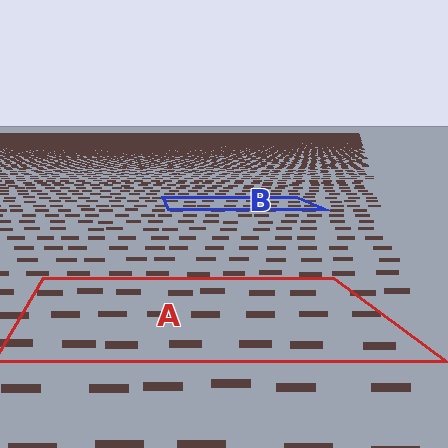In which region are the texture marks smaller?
The texture marks are smaller in region B, because it is farther away.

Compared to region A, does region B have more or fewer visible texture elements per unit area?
Region B has more texture elements per unit area — they are packed more densely because it is farther away.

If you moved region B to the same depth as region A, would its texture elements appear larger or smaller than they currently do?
They would appear larger. At a closer depth, the same texture elements are projected at a bigger on-screen size.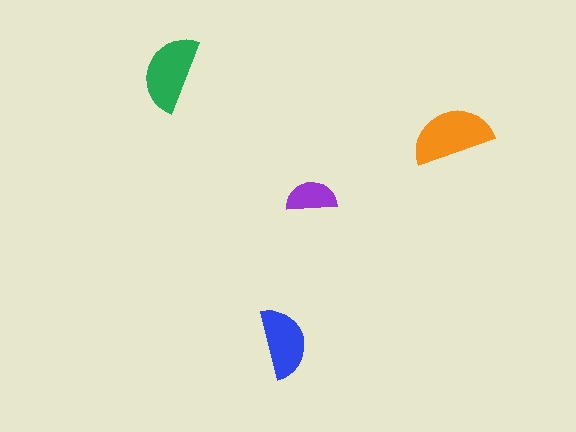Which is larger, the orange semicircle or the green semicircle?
The orange one.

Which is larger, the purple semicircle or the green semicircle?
The green one.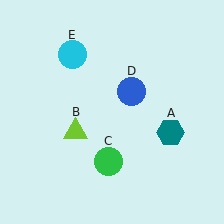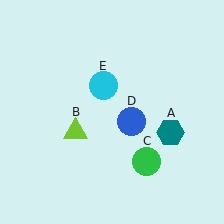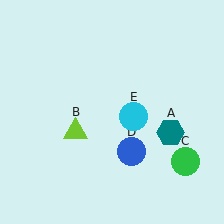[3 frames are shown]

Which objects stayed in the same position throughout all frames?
Teal hexagon (object A) and lime triangle (object B) remained stationary.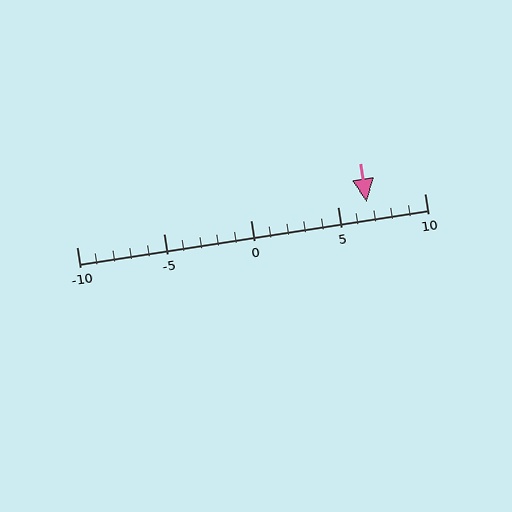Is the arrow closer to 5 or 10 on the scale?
The arrow is closer to 5.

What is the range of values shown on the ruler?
The ruler shows values from -10 to 10.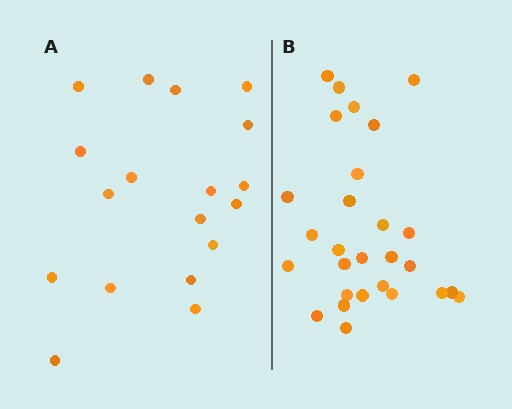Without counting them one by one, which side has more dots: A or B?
Region B (the right region) has more dots.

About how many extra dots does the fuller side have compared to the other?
Region B has roughly 10 or so more dots than region A.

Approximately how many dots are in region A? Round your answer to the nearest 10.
About 20 dots. (The exact count is 18, which rounds to 20.)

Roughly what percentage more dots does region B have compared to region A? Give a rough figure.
About 55% more.